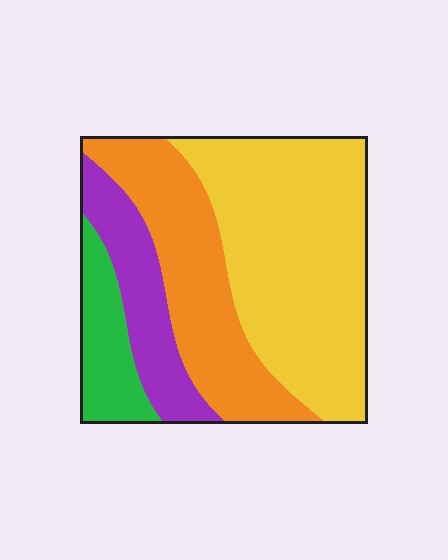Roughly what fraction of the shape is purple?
Purple covers roughly 15% of the shape.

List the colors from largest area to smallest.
From largest to smallest: yellow, orange, purple, green.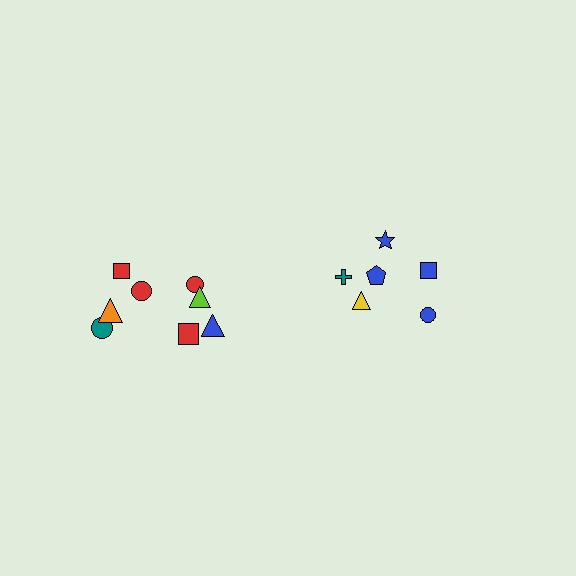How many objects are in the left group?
There are 8 objects.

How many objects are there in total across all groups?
There are 14 objects.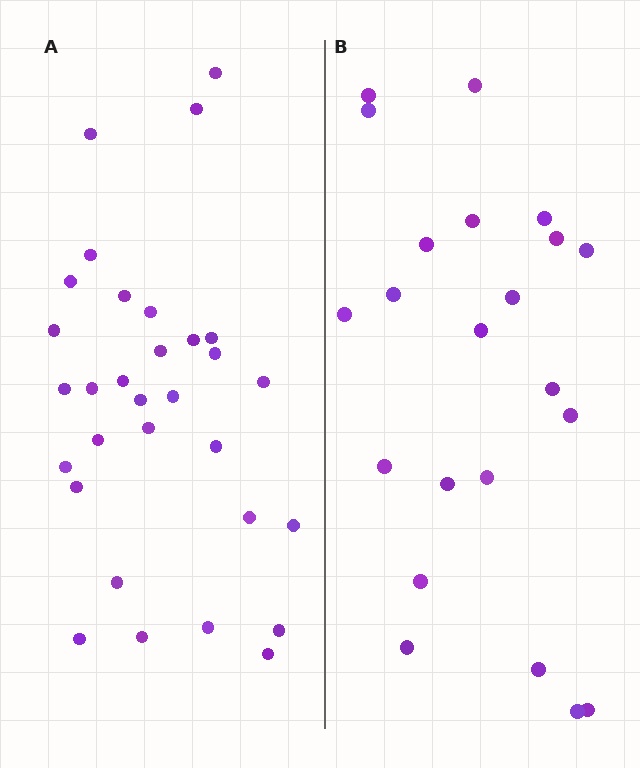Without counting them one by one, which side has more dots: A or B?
Region A (the left region) has more dots.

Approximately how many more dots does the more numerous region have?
Region A has roughly 8 or so more dots than region B.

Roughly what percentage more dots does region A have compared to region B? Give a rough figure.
About 40% more.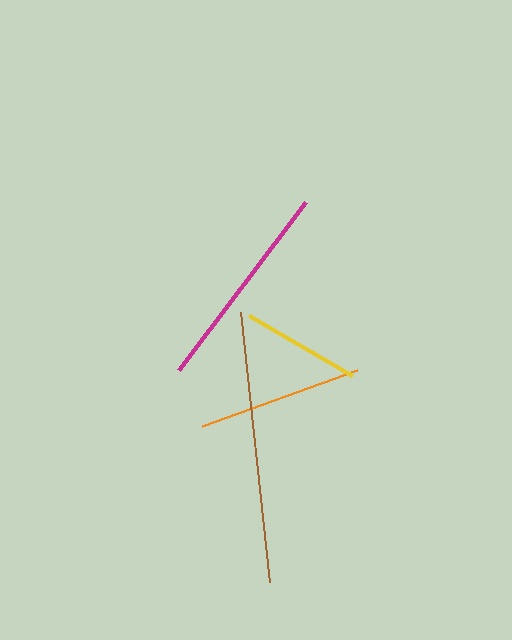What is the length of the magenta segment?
The magenta segment is approximately 211 pixels long.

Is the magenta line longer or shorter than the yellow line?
The magenta line is longer than the yellow line.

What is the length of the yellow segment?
The yellow segment is approximately 120 pixels long.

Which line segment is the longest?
The brown line is the longest at approximately 271 pixels.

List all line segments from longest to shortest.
From longest to shortest: brown, magenta, orange, yellow.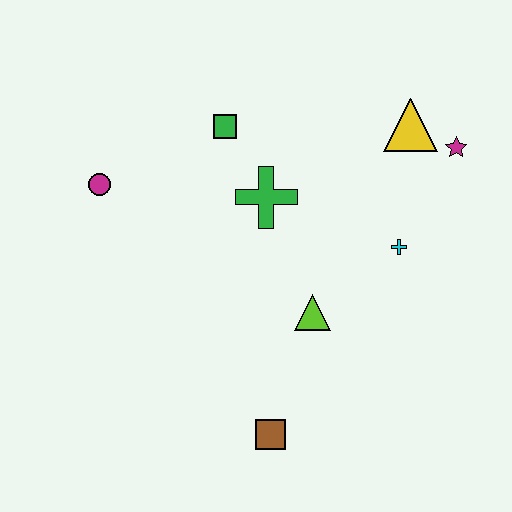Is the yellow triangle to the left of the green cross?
No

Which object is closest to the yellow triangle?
The magenta star is closest to the yellow triangle.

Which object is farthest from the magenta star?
The magenta circle is farthest from the magenta star.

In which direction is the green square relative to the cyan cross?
The green square is to the left of the cyan cross.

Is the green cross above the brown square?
Yes